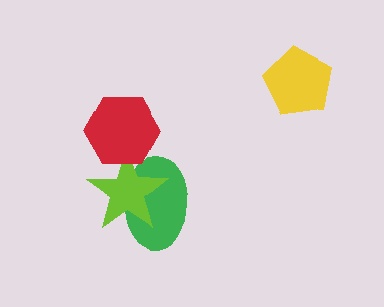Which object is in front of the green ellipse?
The lime star is in front of the green ellipse.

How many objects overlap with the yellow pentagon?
0 objects overlap with the yellow pentagon.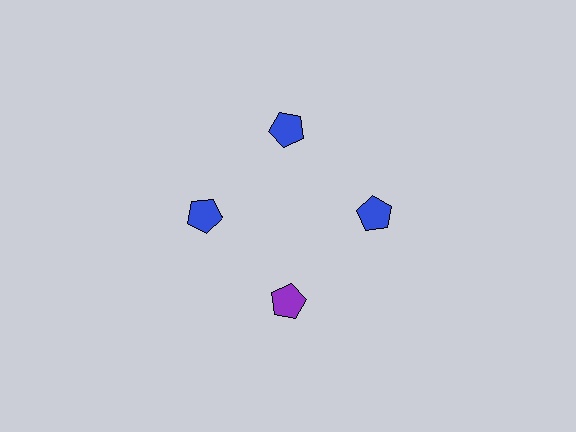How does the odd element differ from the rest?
It has a different color: purple instead of blue.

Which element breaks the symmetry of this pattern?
The purple pentagon at roughly the 6 o'clock position breaks the symmetry. All other shapes are blue pentagons.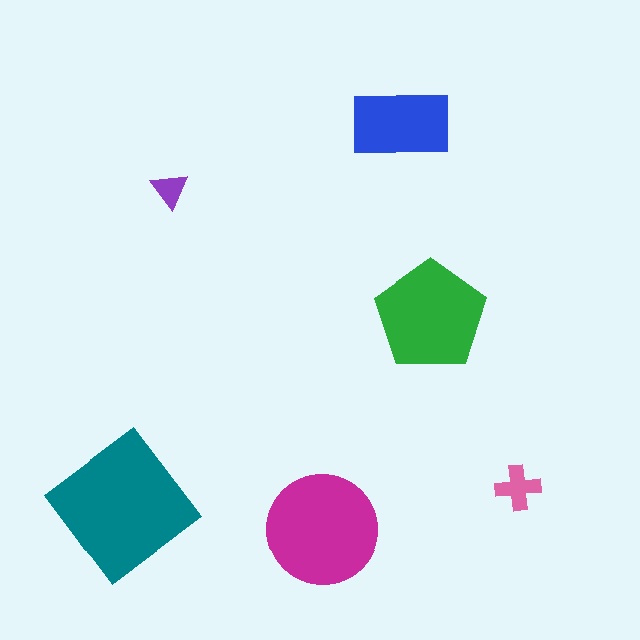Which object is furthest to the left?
The teal diamond is leftmost.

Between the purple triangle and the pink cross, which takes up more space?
The pink cross.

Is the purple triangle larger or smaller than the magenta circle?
Smaller.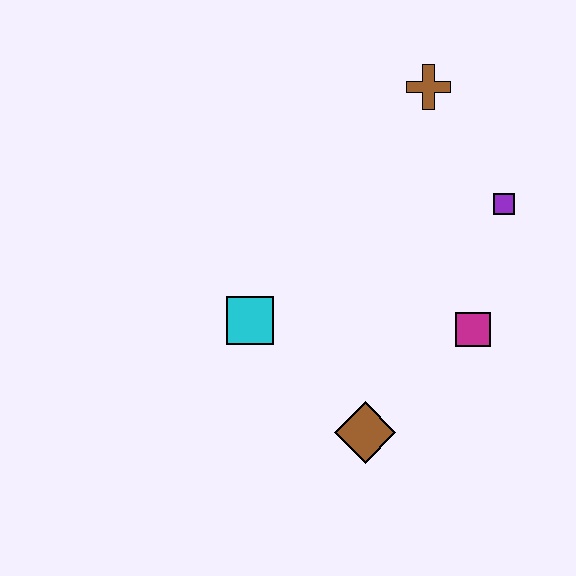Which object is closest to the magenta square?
The purple square is closest to the magenta square.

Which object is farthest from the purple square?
The cyan square is farthest from the purple square.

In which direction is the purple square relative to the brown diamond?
The purple square is above the brown diamond.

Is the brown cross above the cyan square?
Yes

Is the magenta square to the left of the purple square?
Yes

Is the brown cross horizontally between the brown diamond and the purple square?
Yes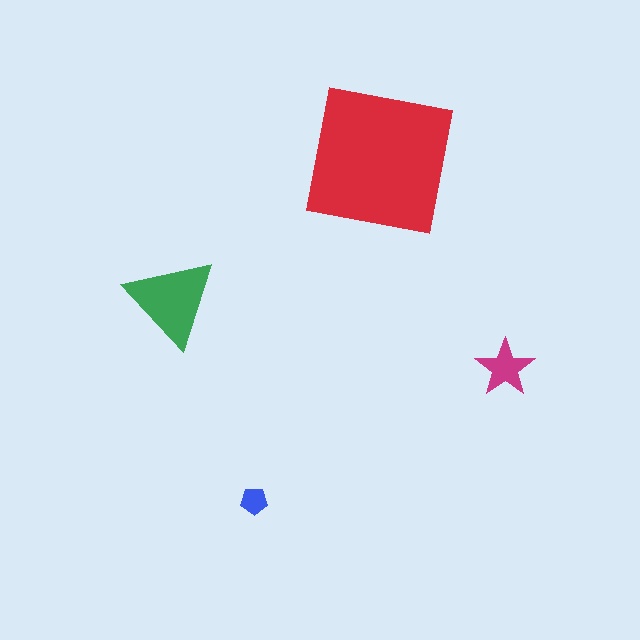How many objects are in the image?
There are 4 objects in the image.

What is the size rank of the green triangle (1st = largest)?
2nd.